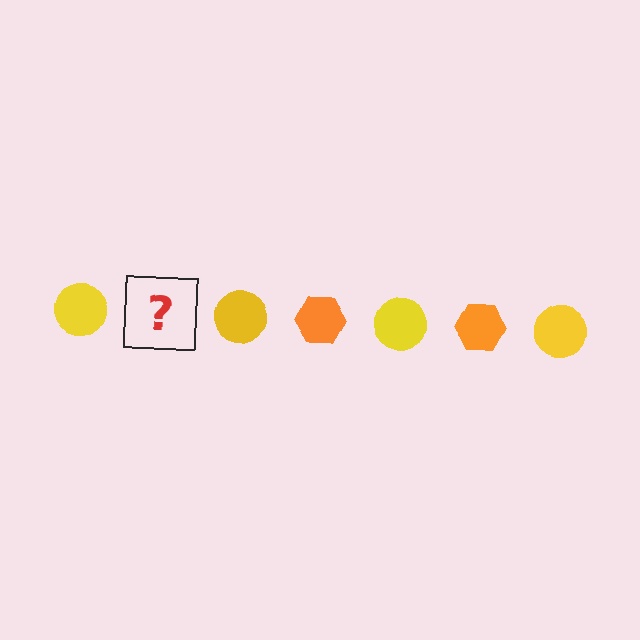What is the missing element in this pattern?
The missing element is an orange hexagon.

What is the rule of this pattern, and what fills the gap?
The rule is that the pattern alternates between yellow circle and orange hexagon. The gap should be filled with an orange hexagon.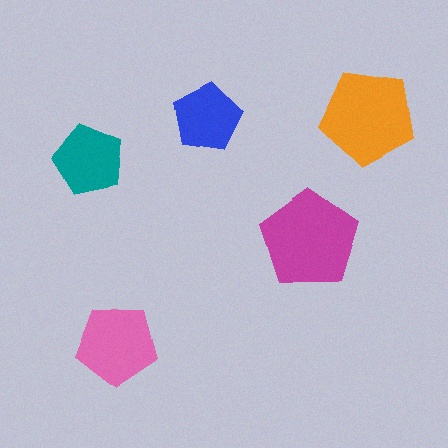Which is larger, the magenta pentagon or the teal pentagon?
The magenta one.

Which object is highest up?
The blue pentagon is topmost.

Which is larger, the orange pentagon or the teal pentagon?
The orange one.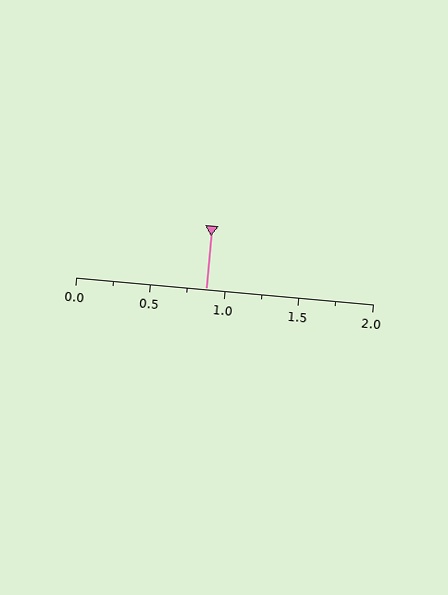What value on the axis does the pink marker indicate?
The marker indicates approximately 0.88.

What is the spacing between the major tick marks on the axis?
The major ticks are spaced 0.5 apart.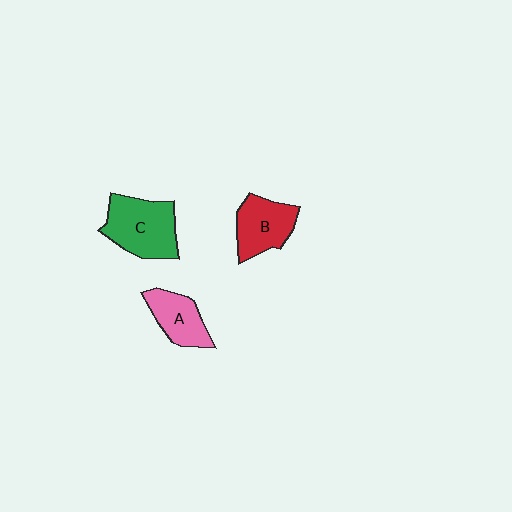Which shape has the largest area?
Shape C (green).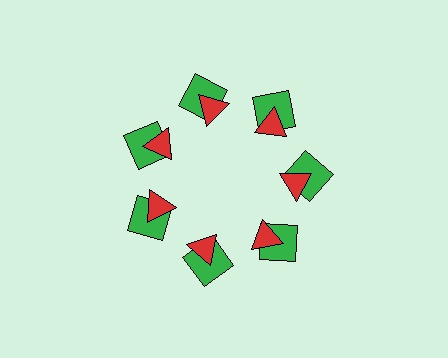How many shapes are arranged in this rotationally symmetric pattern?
There are 14 shapes, arranged in 7 groups of 2.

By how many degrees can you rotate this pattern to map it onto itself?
The pattern maps onto itself every 51 degrees of rotation.